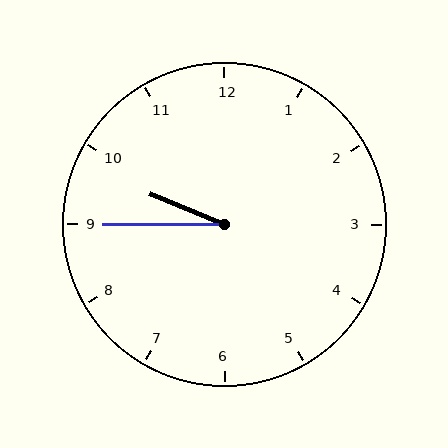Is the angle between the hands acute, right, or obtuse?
It is acute.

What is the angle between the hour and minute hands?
Approximately 22 degrees.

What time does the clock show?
9:45.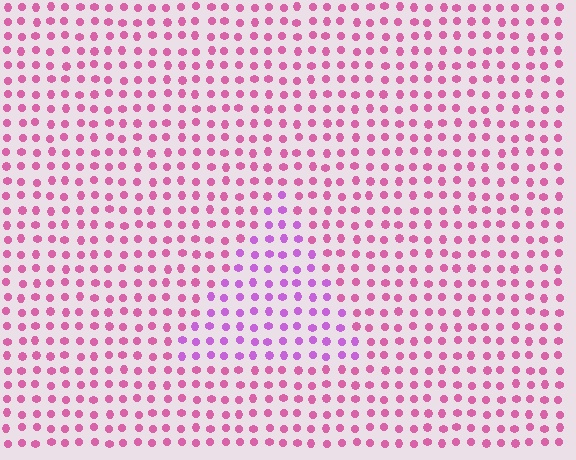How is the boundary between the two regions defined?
The boundary is defined purely by a slight shift in hue (about 34 degrees). Spacing, size, and orientation are identical on both sides.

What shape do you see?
I see a triangle.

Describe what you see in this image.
The image is filled with small pink elements in a uniform arrangement. A triangle-shaped region is visible where the elements are tinted to a slightly different hue, forming a subtle color boundary.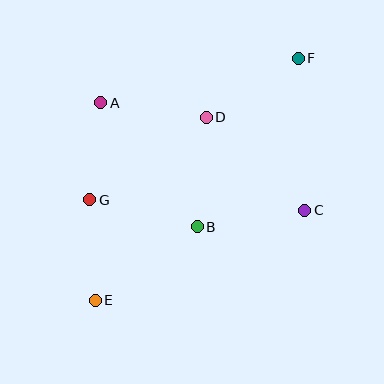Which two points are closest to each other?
Points A and G are closest to each other.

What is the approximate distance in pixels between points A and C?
The distance between A and C is approximately 231 pixels.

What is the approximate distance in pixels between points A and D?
The distance between A and D is approximately 107 pixels.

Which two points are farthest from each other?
Points E and F are farthest from each other.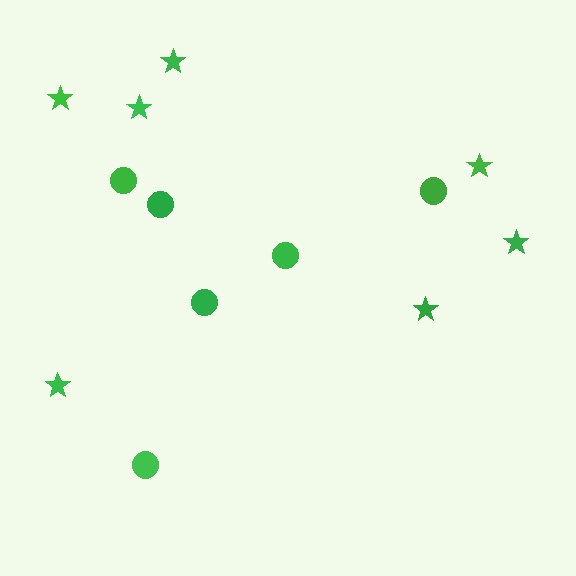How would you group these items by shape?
There are 2 groups: one group of circles (6) and one group of stars (7).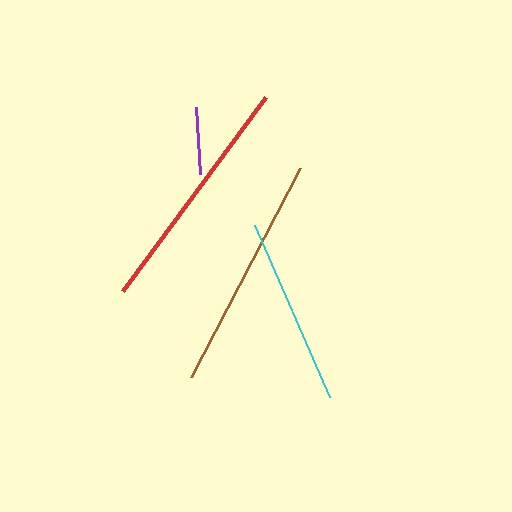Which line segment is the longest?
The red line is the longest at approximately 241 pixels.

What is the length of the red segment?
The red segment is approximately 241 pixels long.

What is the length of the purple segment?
The purple segment is approximately 67 pixels long.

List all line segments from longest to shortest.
From longest to shortest: red, brown, cyan, purple.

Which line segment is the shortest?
The purple line is the shortest at approximately 67 pixels.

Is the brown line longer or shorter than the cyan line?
The brown line is longer than the cyan line.